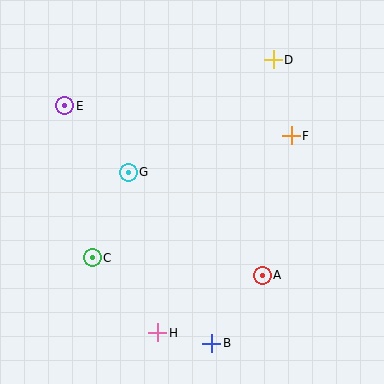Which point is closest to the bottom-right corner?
Point A is closest to the bottom-right corner.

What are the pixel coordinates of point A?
Point A is at (262, 275).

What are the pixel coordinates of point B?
Point B is at (212, 343).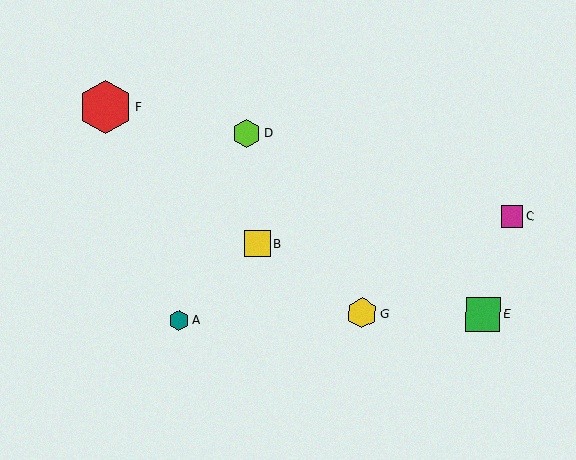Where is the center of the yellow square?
The center of the yellow square is at (257, 243).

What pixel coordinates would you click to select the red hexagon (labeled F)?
Click at (105, 107) to select the red hexagon F.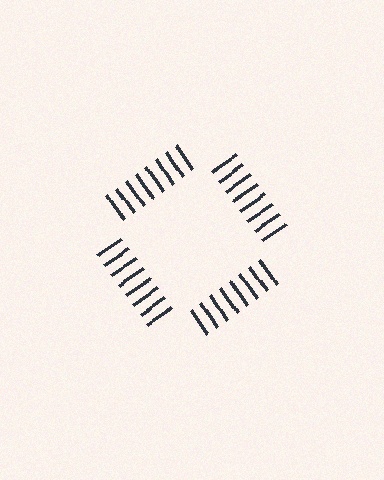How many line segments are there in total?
32 — 8 along each of the 4 edges.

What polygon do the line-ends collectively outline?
An illusory square — the line segments terminate on its edges but no continuous stroke is drawn.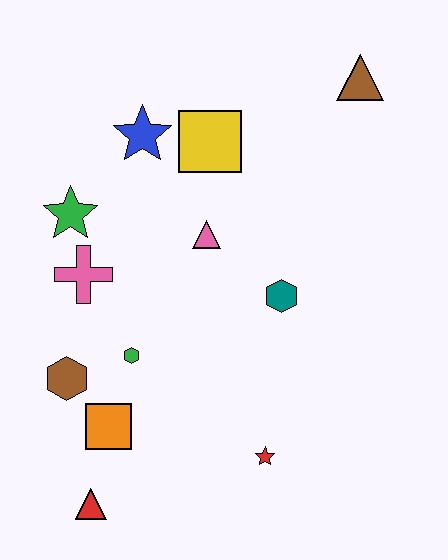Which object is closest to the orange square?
The brown hexagon is closest to the orange square.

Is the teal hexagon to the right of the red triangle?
Yes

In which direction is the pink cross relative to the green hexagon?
The pink cross is above the green hexagon.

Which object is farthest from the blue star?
The red triangle is farthest from the blue star.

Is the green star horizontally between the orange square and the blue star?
No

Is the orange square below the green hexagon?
Yes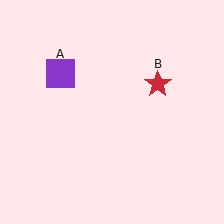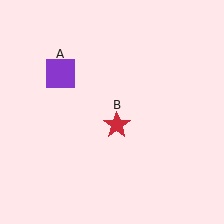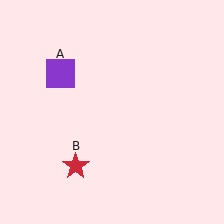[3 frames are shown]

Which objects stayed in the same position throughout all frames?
Purple square (object A) remained stationary.